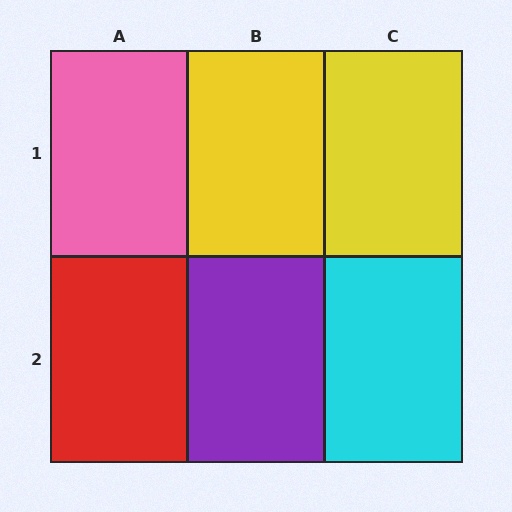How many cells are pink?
1 cell is pink.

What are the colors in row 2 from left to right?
Red, purple, cyan.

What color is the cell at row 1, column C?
Yellow.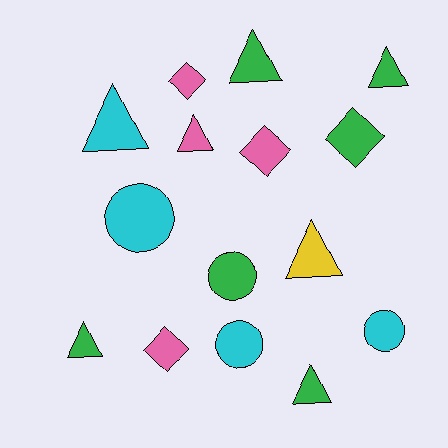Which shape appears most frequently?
Triangle, with 7 objects.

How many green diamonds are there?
There is 1 green diamond.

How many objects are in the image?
There are 15 objects.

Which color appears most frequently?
Green, with 6 objects.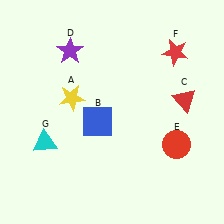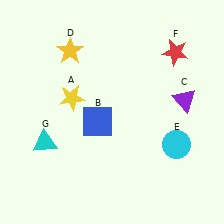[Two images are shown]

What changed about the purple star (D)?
In Image 1, D is purple. In Image 2, it changed to yellow.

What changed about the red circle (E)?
In Image 1, E is red. In Image 2, it changed to cyan.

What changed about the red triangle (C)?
In Image 1, C is red. In Image 2, it changed to purple.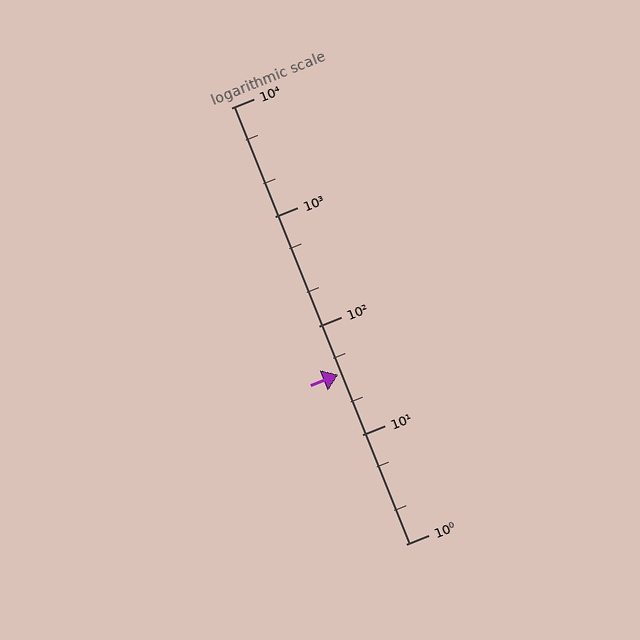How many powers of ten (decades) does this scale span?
The scale spans 4 decades, from 1 to 10000.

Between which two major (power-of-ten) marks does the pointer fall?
The pointer is between 10 and 100.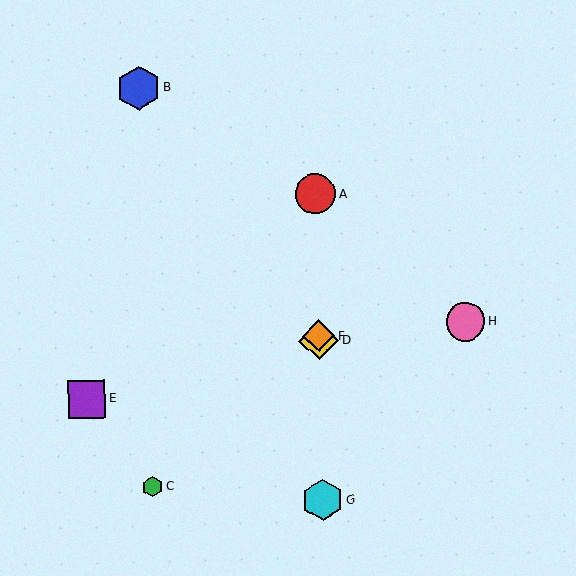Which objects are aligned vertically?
Objects A, D, F, G are aligned vertically.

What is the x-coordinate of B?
Object B is at x≈138.